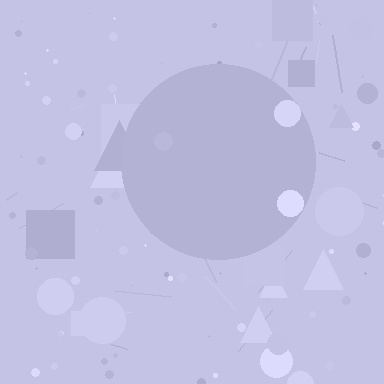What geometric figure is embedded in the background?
A circle is embedded in the background.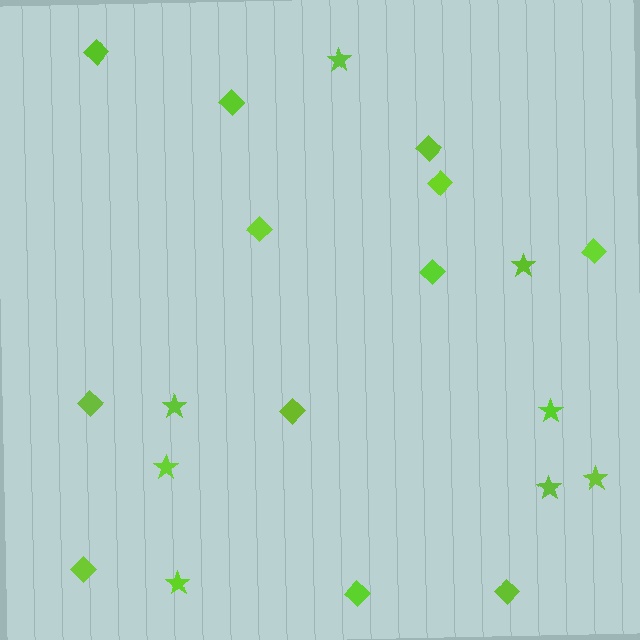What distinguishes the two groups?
There are 2 groups: one group of diamonds (12) and one group of stars (8).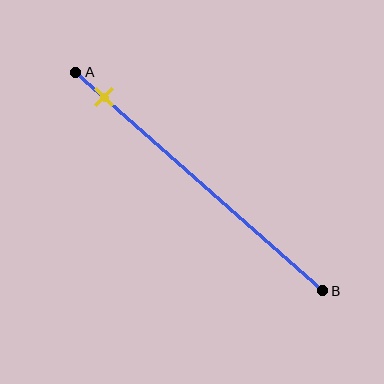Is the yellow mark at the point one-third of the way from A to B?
No, the mark is at about 10% from A, not at the 33% one-third point.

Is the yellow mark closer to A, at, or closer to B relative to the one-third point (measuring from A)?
The yellow mark is closer to point A than the one-third point of segment AB.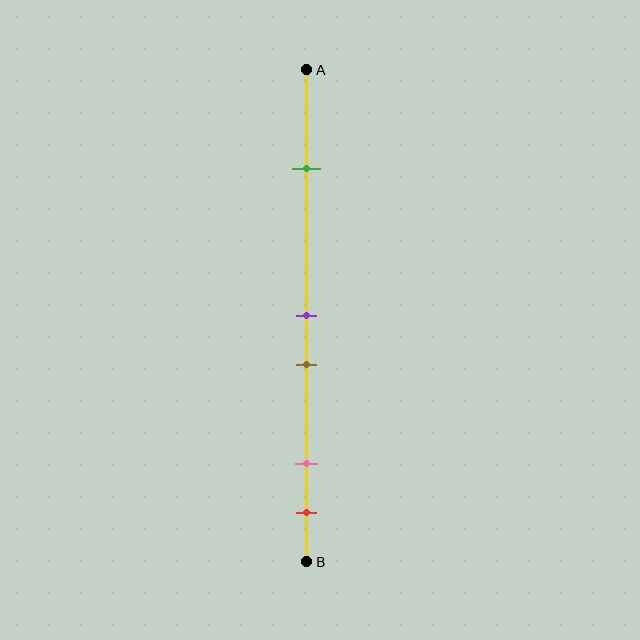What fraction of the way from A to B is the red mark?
The red mark is approximately 90% (0.9) of the way from A to B.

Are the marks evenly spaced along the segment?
No, the marks are not evenly spaced.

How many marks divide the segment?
There are 5 marks dividing the segment.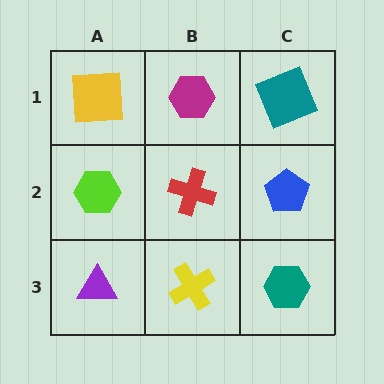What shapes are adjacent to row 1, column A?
A lime hexagon (row 2, column A), a magenta hexagon (row 1, column B).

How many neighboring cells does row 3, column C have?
2.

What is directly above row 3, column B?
A red cross.